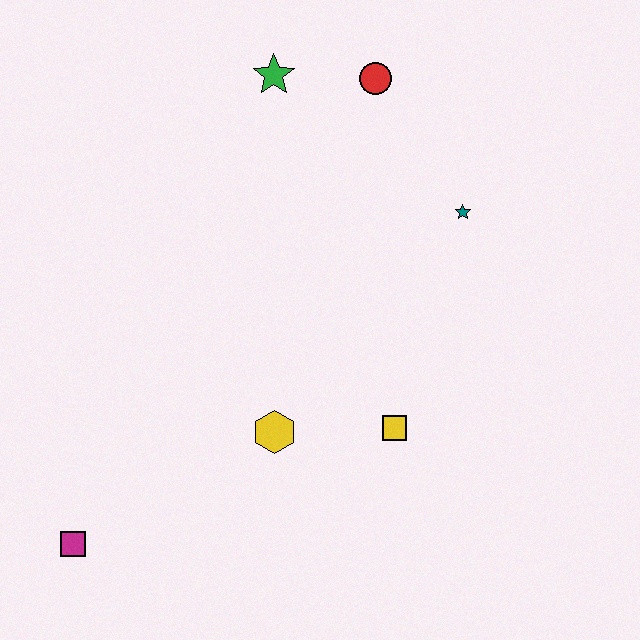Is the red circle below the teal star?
No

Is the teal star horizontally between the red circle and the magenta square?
No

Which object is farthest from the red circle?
The magenta square is farthest from the red circle.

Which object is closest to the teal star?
The red circle is closest to the teal star.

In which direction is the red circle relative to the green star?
The red circle is to the right of the green star.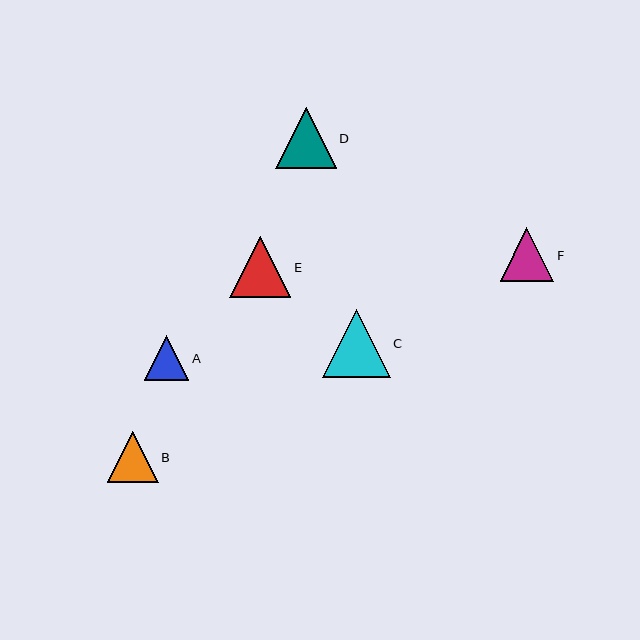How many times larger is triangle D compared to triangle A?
Triangle D is approximately 1.4 times the size of triangle A.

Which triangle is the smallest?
Triangle A is the smallest with a size of approximately 45 pixels.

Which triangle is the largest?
Triangle C is the largest with a size of approximately 68 pixels.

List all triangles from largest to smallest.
From largest to smallest: C, E, D, F, B, A.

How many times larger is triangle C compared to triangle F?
Triangle C is approximately 1.3 times the size of triangle F.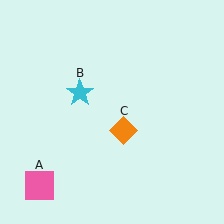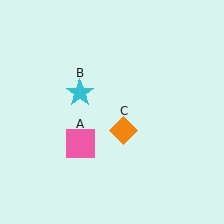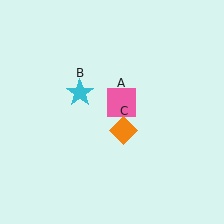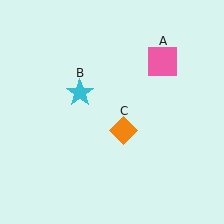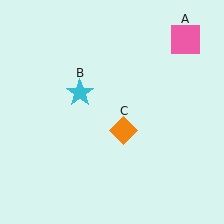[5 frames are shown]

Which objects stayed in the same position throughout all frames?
Cyan star (object B) and orange diamond (object C) remained stationary.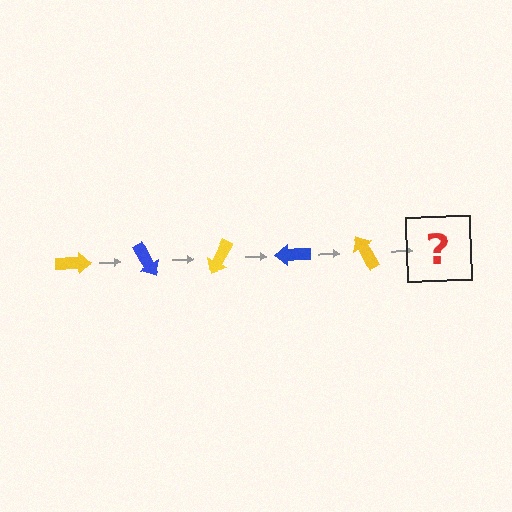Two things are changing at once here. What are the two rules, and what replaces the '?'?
The two rules are that it rotates 60 degrees each step and the color cycles through yellow and blue. The '?' should be a blue arrow, rotated 300 degrees from the start.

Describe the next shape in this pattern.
It should be a blue arrow, rotated 300 degrees from the start.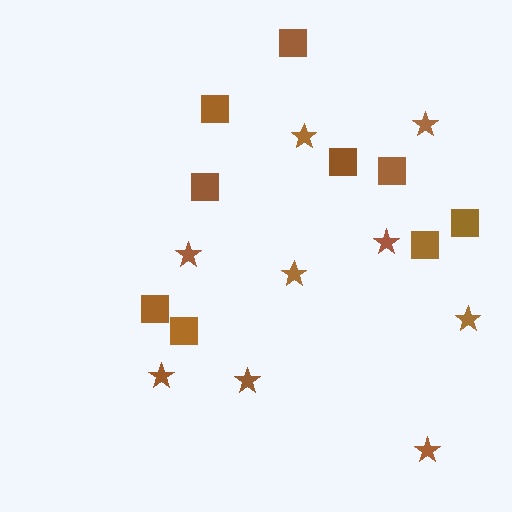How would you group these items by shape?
There are 2 groups: one group of squares (9) and one group of stars (9).